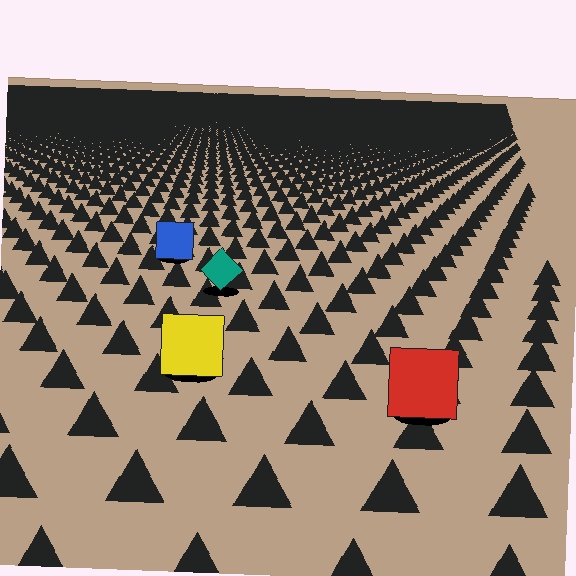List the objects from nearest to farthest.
From nearest to farthest: the red square, the yellow square, the teal diamond, the blue square.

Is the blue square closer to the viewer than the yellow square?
No. The yellow square is closer — you can tell from the texture gradient: the ground texture is coarser near it.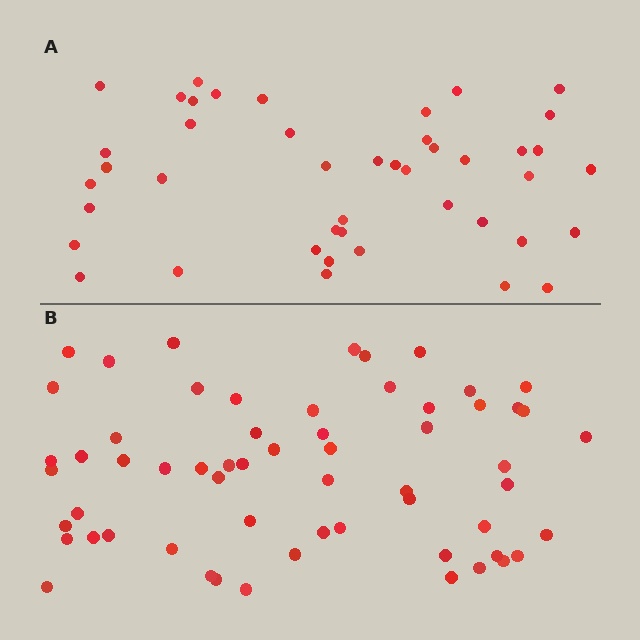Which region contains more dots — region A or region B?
Region B (the bottom region) has more dots.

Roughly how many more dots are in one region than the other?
Region B has approximately 15 more dots than region A.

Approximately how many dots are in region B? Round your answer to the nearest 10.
About 60 dots.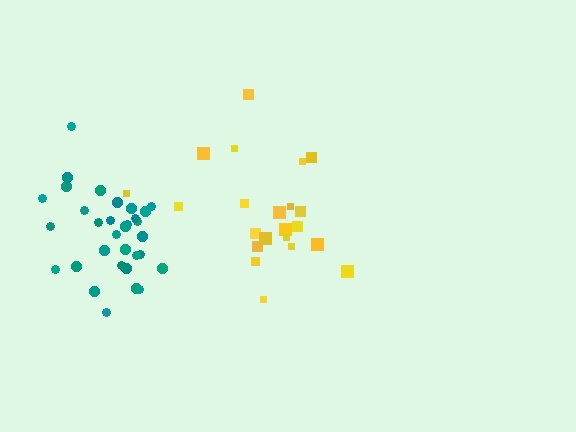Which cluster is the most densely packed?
Teal.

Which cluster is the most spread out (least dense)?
Yellow.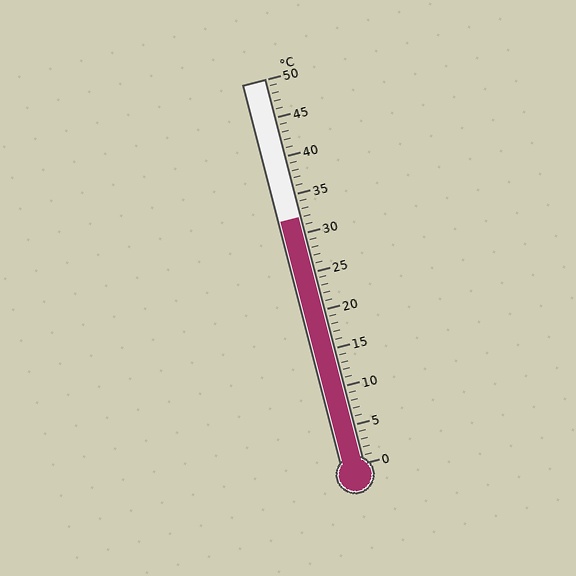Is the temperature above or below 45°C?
The temperature is below 45°C.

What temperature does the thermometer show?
The thermometer shows approximately 32°C.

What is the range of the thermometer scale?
The thermometer scale ranges from 0°C to 50°C.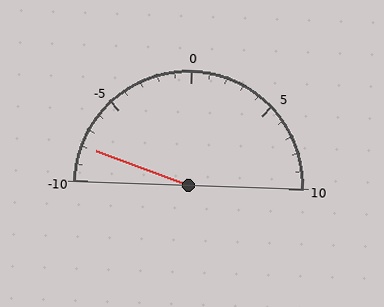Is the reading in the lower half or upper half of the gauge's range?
The reading is in the lower half of the range (-10 to 10).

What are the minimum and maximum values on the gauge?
The gauge ranges from -10 to 10.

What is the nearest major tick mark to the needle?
The nearest major tick mark is -10.